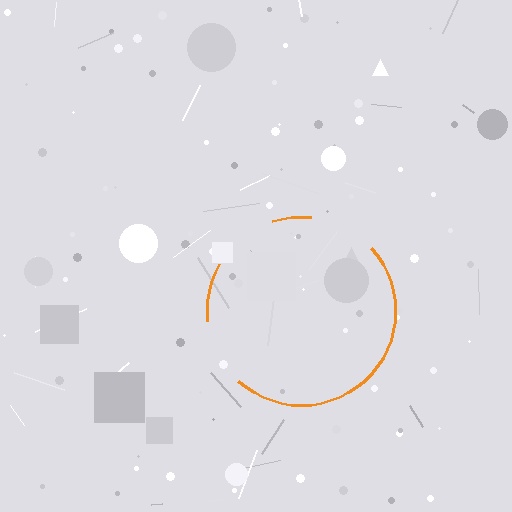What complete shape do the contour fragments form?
The contour fragments form a circle.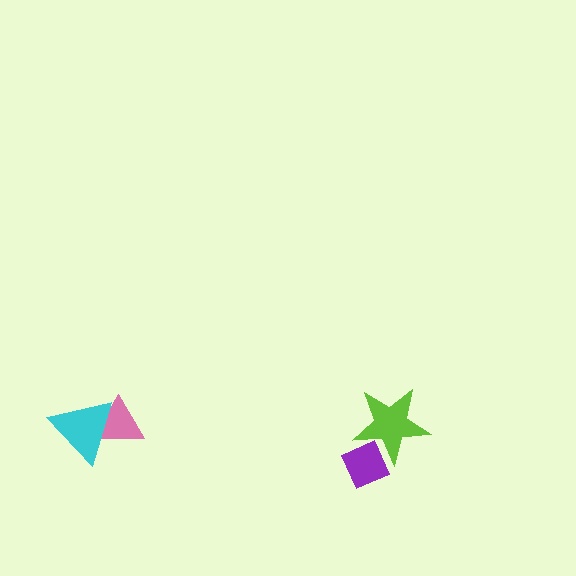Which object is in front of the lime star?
The purple diamond is in front of the lime star.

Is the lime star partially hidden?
Yes, it is partially covered by another shape.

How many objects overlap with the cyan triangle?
1 object overlaps with the cyan triangle.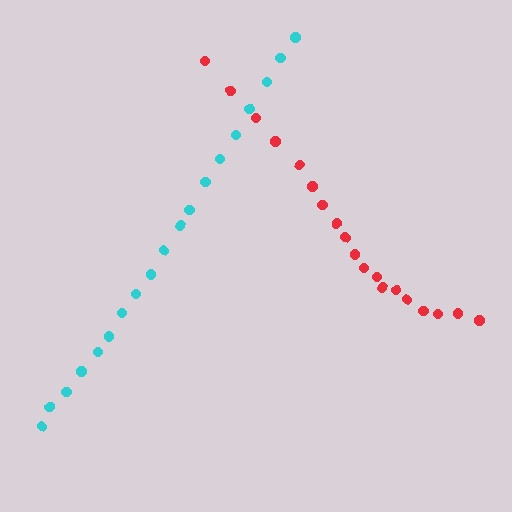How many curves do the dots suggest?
There are 2 distinct paths.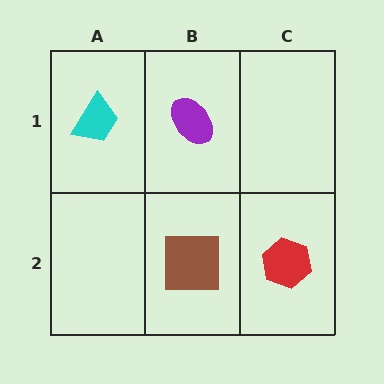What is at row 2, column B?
A brown square.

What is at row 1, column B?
A purple ellipse.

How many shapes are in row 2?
2 shapes.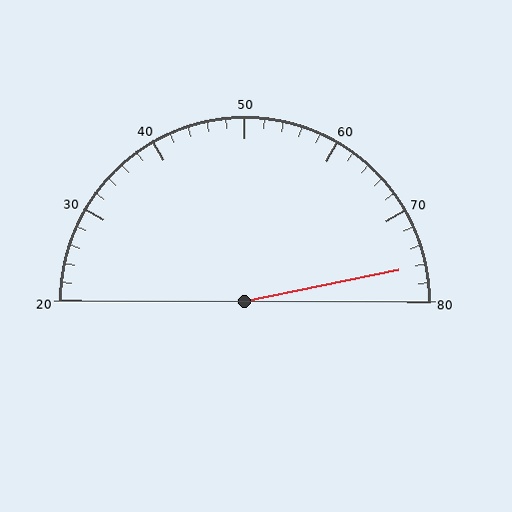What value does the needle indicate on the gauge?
The needle indicates approximately 76.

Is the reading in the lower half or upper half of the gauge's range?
The reading is in the upper half of the range (20 to 80).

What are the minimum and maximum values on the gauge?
The gauge ranges from 20 to 80.